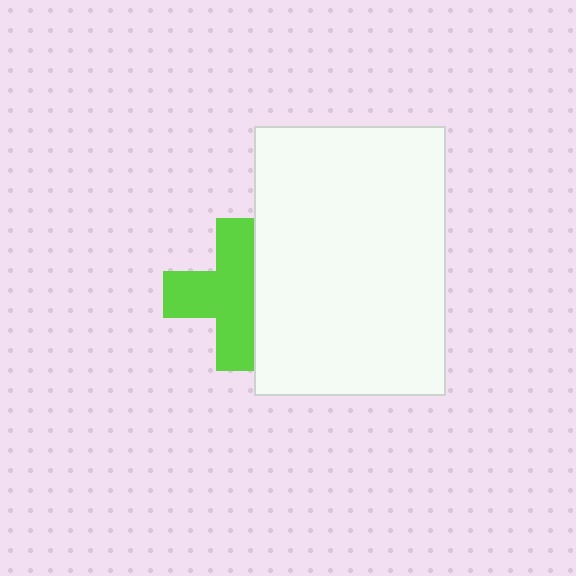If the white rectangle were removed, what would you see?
You would see the complete lime cross.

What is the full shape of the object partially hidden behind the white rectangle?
The partially hidden object is a lime cross.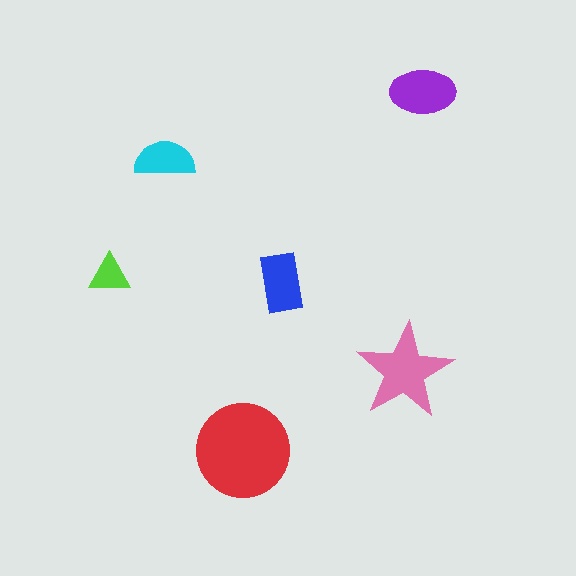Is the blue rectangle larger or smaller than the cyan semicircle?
Larger.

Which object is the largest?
The red circle.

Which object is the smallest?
The lime triangle.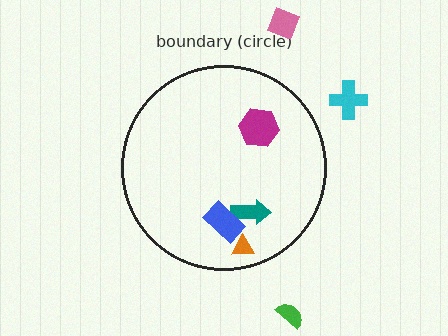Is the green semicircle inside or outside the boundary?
Outside.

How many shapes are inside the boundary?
4 inside, 3 outside.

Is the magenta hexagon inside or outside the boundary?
Inside.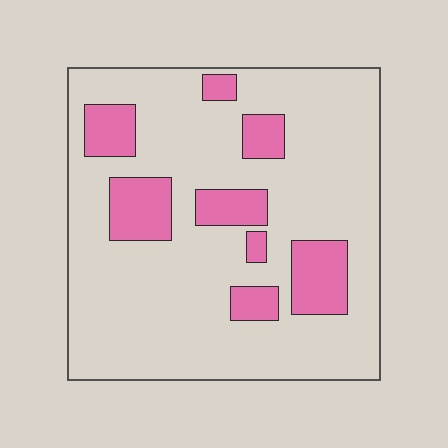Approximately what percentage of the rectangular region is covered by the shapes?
Approximately 20%.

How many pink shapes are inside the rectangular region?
8.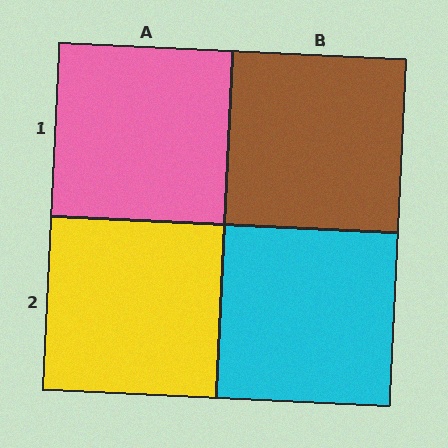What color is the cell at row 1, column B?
Brown.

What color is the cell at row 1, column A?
Pink.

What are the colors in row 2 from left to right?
Yellow, cyan.